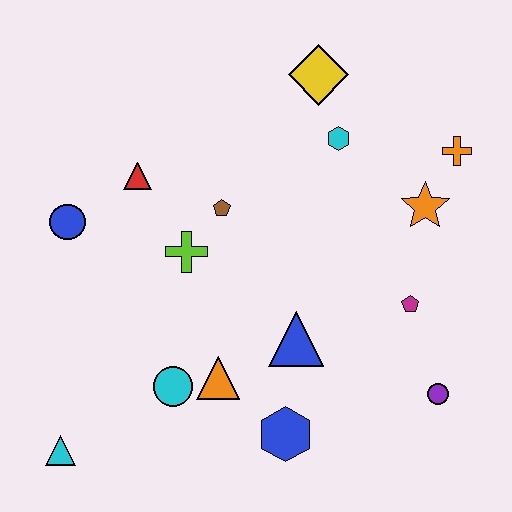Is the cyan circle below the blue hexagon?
No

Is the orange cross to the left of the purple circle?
No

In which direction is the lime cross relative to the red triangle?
The lime cross is below the red triangle.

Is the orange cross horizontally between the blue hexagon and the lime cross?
No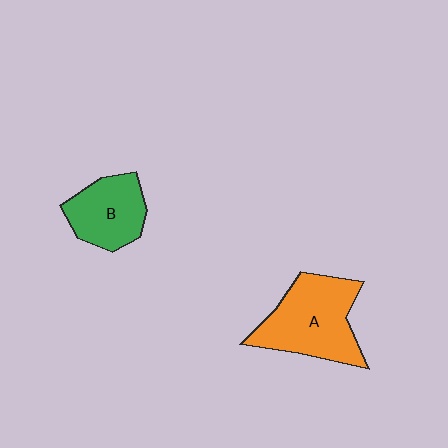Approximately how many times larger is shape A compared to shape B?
Approximately 1.5 times.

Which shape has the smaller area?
Shape B (green).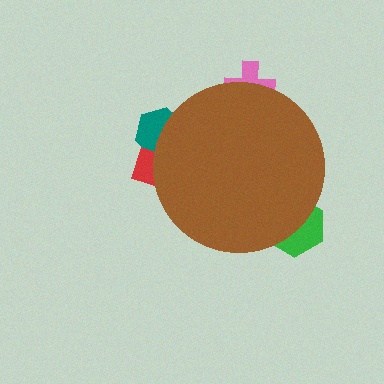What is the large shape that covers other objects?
A brown circle.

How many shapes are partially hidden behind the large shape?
4 shapes are partially hidden.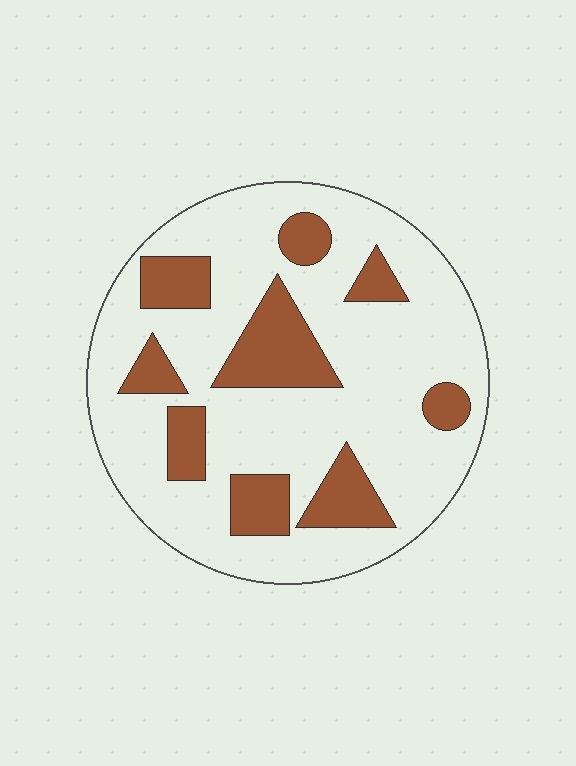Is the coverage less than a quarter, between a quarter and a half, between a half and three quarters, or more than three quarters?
Less than a quarter.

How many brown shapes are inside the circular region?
9.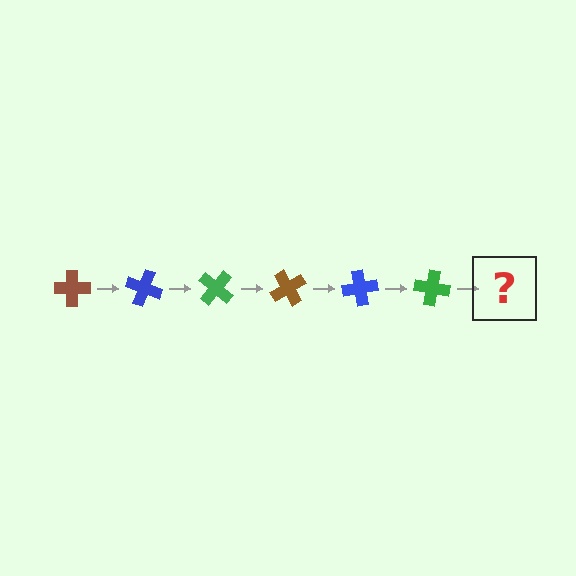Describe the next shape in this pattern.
It should be a brown cross, rotated 120 degrees from the start.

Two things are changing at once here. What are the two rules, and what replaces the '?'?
The two rules are that it rotates 20 degrees each step and the color cycles through brown, blue, and green. The '?' should be a brown cross, rotated 120 degrees from the start.